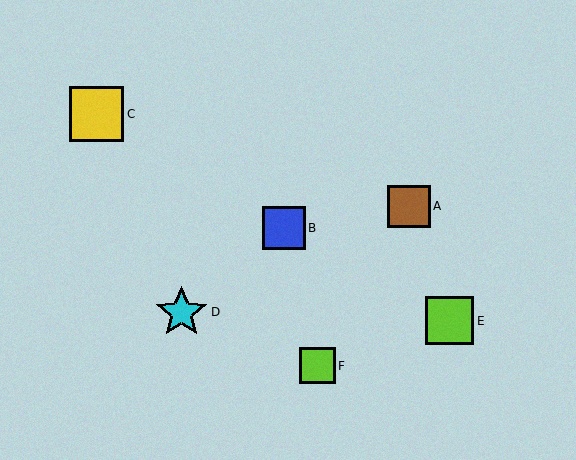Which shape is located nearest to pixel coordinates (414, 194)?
The brown square (labeled A) at (409, 206) is nearest to that location.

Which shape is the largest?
The yellow square (labeled C) is the largest.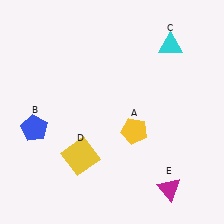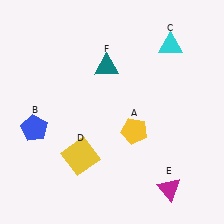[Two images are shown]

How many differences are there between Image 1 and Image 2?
There is 1 difference between the two images.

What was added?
A teal triangle (F) was added in Image 2.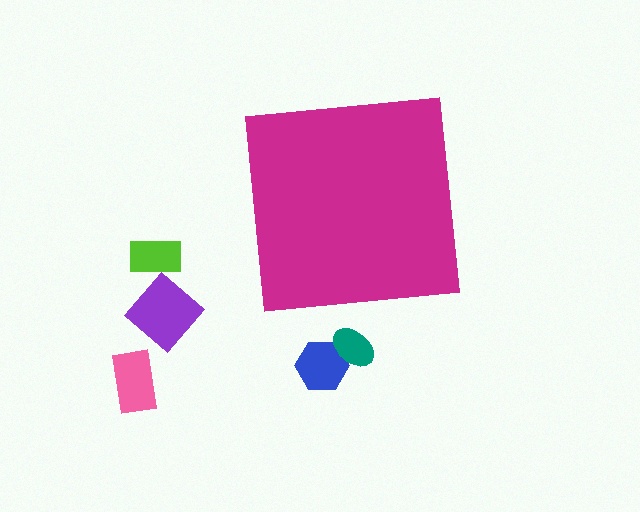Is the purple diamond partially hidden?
No, the purple diamond is fully visible.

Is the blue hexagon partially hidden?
No, the blue hexagon is fully visible.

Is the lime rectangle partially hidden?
No, the lime rectangle is fully visible.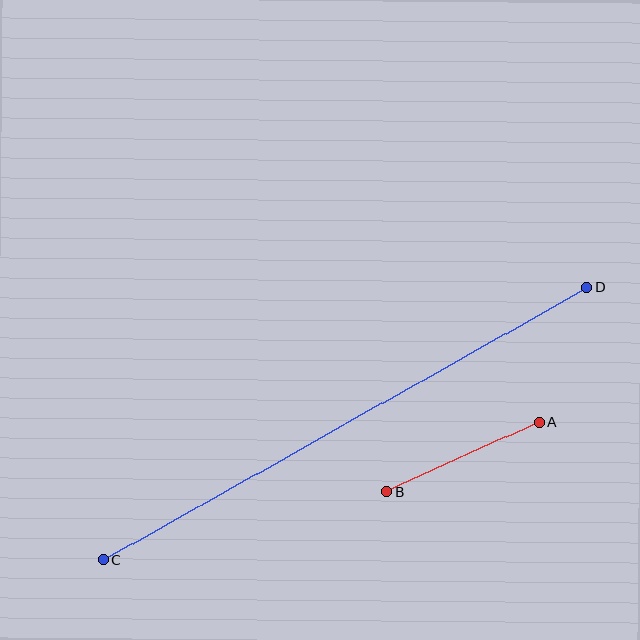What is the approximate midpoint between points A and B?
The midpoint is at approximately (463, 457) pixels.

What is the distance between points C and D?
The distance is approximately 555 pixels.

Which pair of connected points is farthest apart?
Points C and D are farthest apart.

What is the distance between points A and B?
The distance is approximately 168 pixels.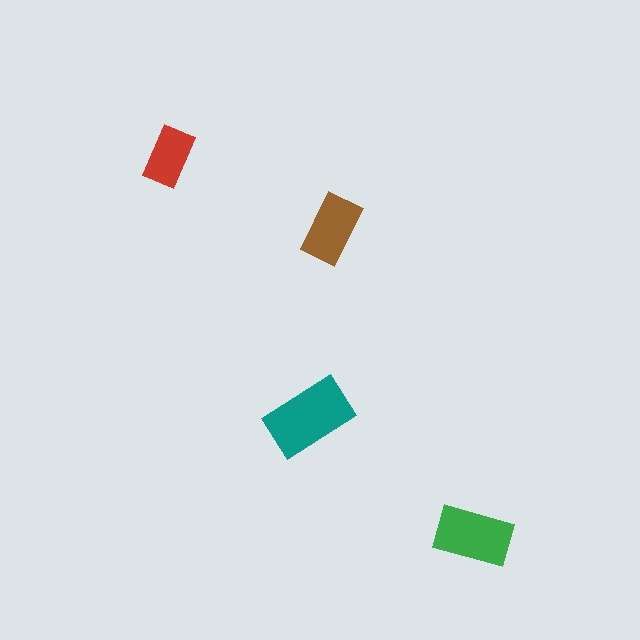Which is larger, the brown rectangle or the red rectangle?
The brown one.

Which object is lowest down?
The green rectangle is bottommost.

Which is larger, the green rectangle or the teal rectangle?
The teal one.